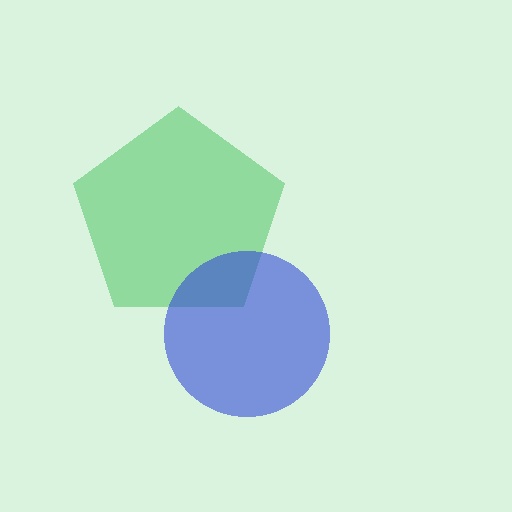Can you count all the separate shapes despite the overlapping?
Yes, there are 2 separate shapes.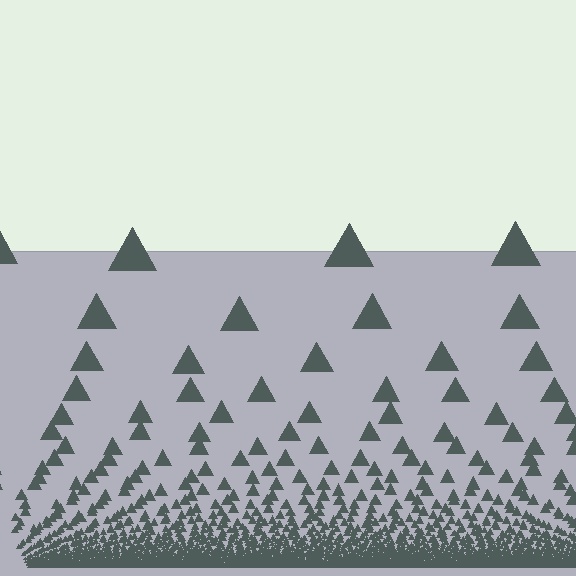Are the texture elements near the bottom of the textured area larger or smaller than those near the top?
Smaller. The gradient is inverted — elements near the bottom are smaller and denser.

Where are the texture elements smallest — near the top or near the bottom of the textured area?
Near the bottom.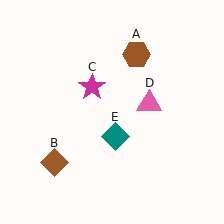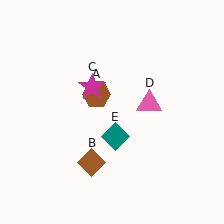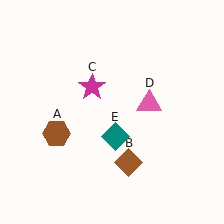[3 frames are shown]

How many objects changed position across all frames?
2 objects changed position: brown hexagon (object A), brown diamond (object B).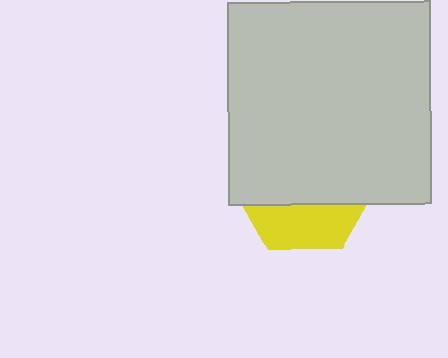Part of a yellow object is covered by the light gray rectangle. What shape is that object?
It is a hexagon.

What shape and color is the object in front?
The object in front is a light gray rectangle.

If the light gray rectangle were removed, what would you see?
You would see the complete yellow hexagon.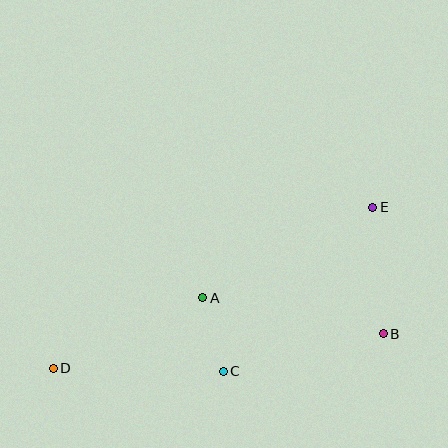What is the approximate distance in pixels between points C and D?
The distance between C and D is approximately 170 pixels.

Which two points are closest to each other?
Points A and C are closest to each other.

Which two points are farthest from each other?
Points D and E are farthest from each other.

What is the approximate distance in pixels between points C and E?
The distance between C and E is approximately 222 pixels.